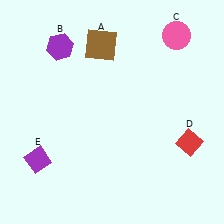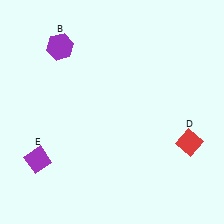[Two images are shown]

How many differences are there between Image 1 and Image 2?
There are 2 differences between the two images.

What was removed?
The brown square (A), the pink circle (C) were removed in Image 2.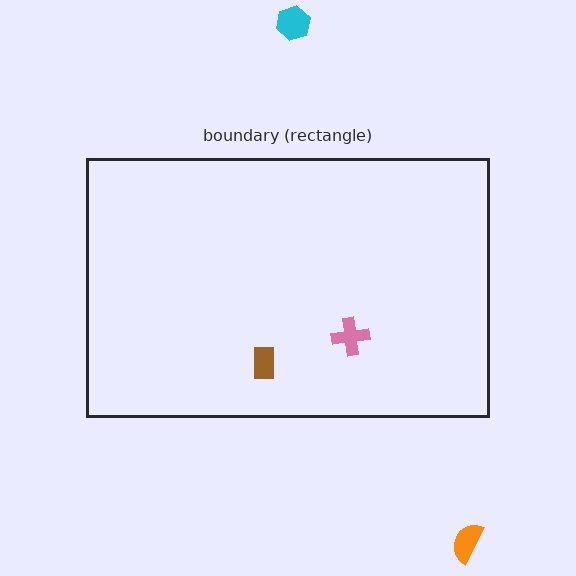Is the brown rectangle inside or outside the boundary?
Inside.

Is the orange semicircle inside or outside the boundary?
Outside.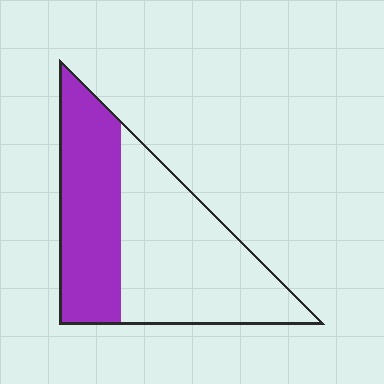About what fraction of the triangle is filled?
About two fifths (2/5).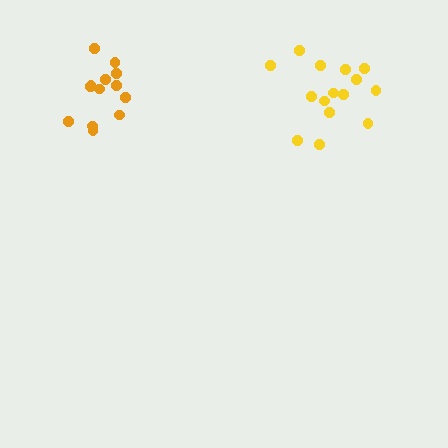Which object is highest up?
The orange cluster is topmost.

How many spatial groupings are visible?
There are 2 spatial groupings.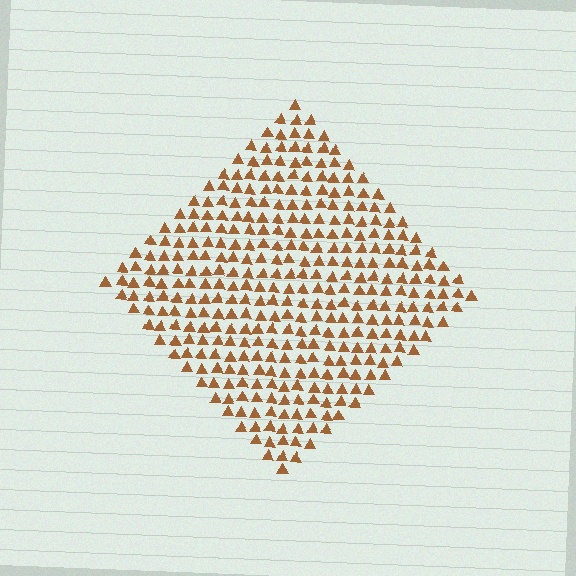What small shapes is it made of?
It is made of small triangles.